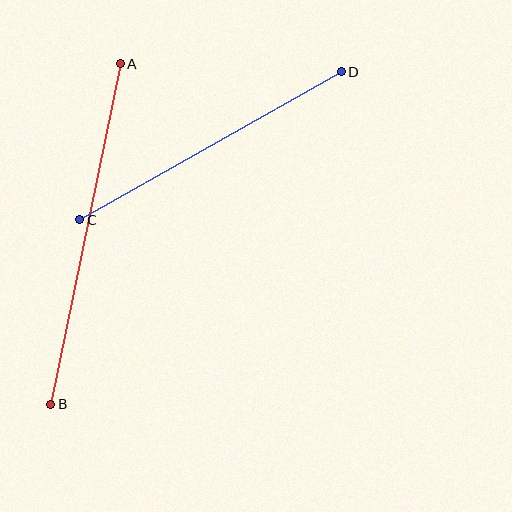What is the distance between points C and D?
The distance is approximately 301 pixels.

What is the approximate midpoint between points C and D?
The midpoint is at approximately (211, 146) pixels.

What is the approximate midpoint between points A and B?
The midpoint is at approximately (86, 234) pixels.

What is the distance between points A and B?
The distance is approximately 348 pixels.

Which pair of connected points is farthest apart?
Points A and B are farthest apart.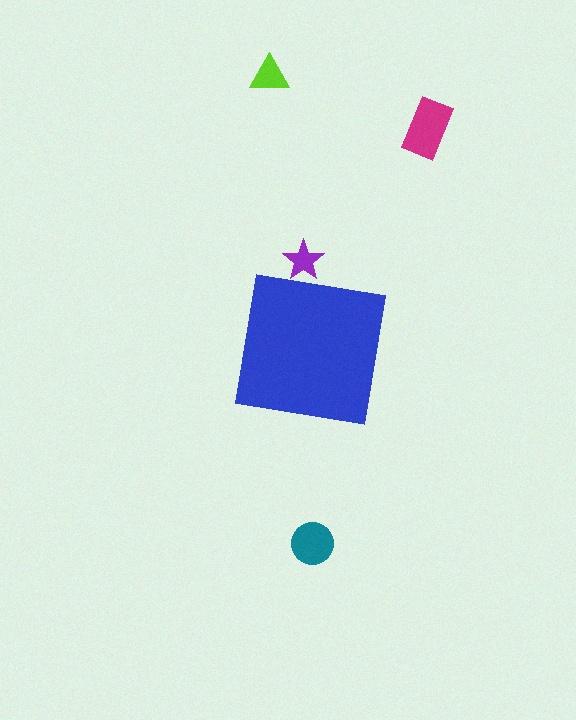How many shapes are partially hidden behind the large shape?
1 shape is partially hidden.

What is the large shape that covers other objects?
A blue square.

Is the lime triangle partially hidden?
No, the lime triangle is fully visible.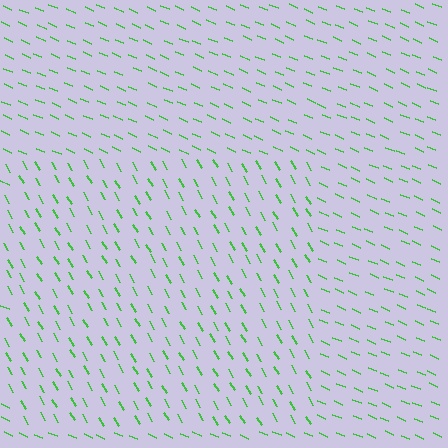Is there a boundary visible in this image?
Yes, there is a texture boundary formed by a change in line orientation.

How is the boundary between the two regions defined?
The boundary is defined purely by a change in line orientation (approximately 37 degrees difference). All lines are the same color and thickness.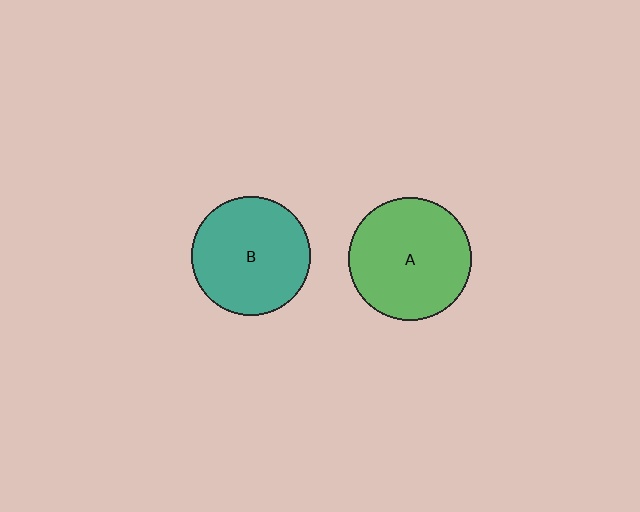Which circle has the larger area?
Circle A (green).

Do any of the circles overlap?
No, none of the circles overlap.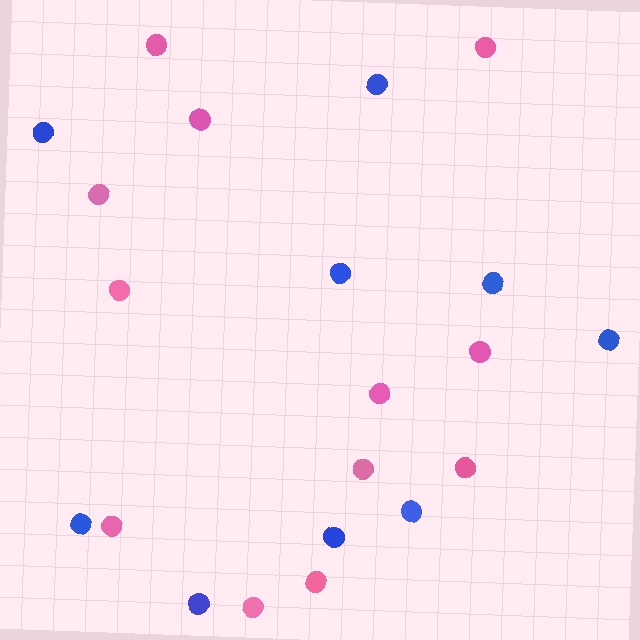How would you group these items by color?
There are 2 groups: one group of pink circles (12) and one group of blue circles (9).